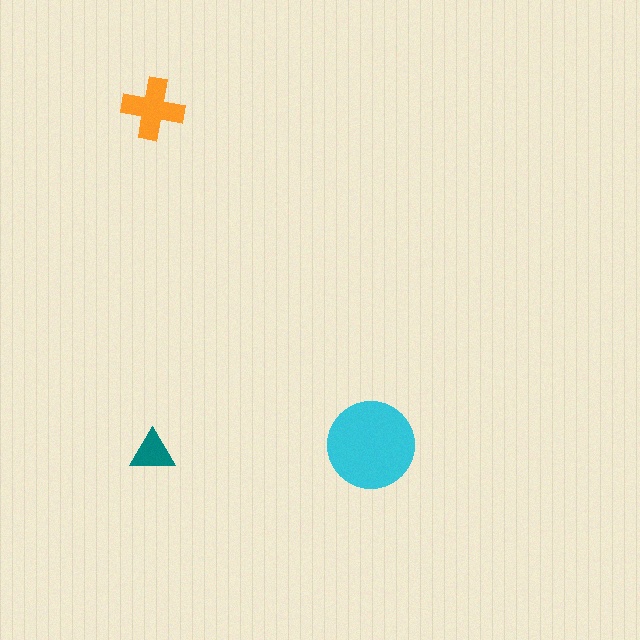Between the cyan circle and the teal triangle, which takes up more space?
The cyan circle.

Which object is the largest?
The cyan circle.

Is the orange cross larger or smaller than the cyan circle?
Smaller.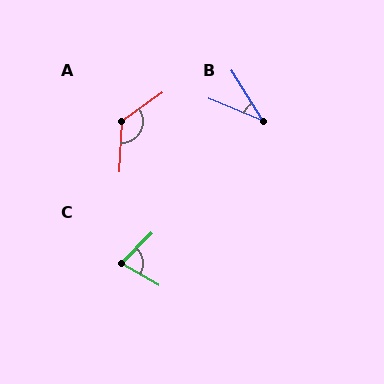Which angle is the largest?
A, at approximately 128 degrees.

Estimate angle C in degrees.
Approximately 75 degrees.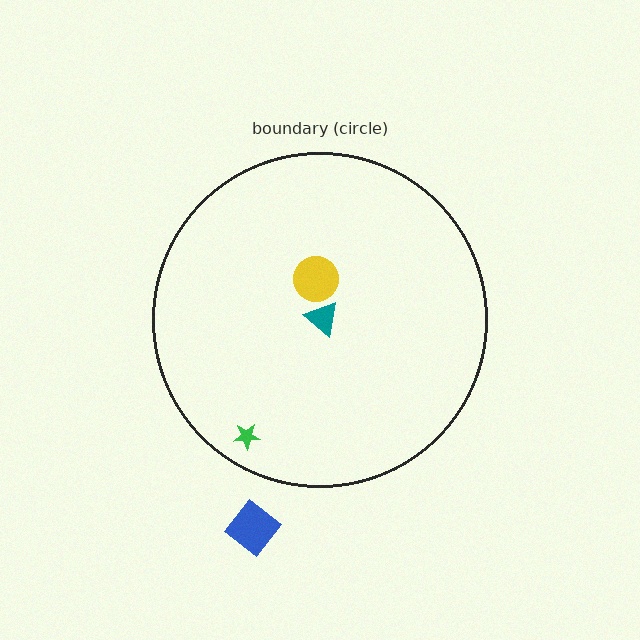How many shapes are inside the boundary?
3 inside, 1 outside.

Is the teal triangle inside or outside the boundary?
Inside.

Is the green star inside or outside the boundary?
Inside.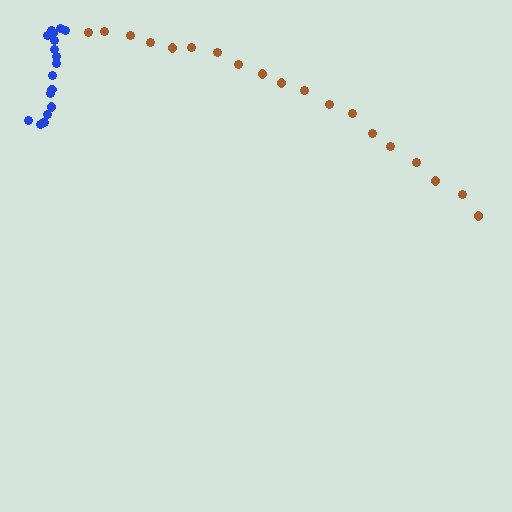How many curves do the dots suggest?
There are 2 distinct paths.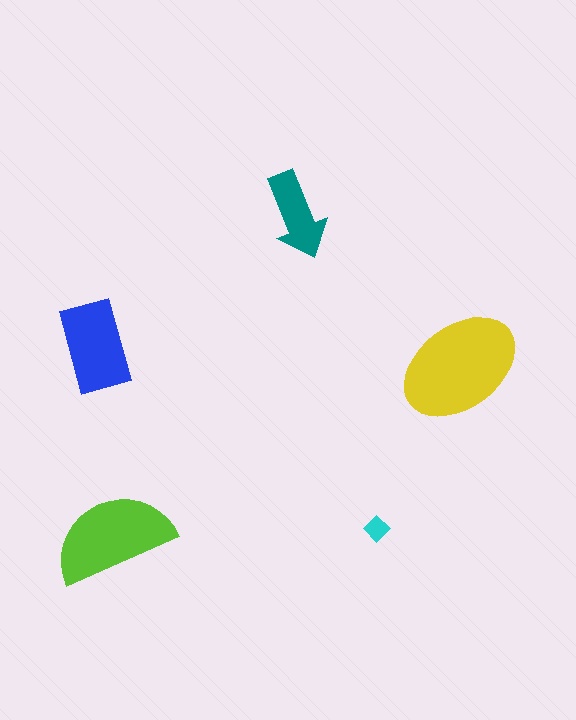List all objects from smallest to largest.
The cyan diamond, the teal arrow, the blue rectangle, the lime semicircle, the yellow ellipse.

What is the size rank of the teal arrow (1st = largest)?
4th.